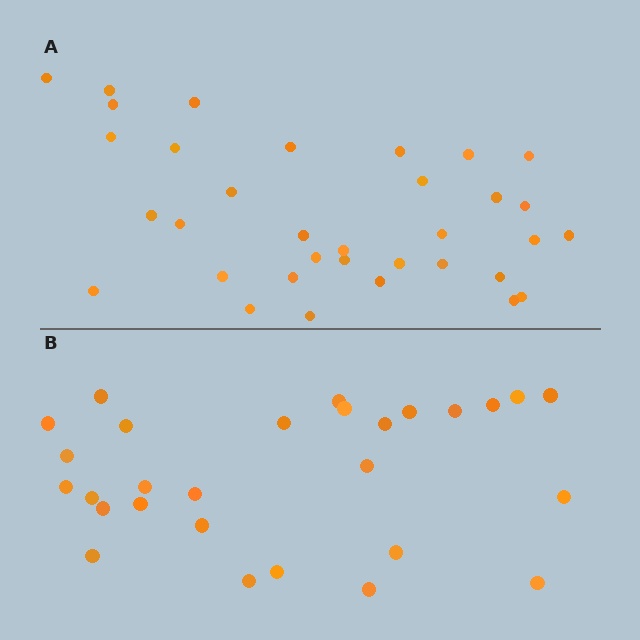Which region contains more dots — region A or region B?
Region A (the top region) has more dots.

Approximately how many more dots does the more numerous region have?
Region A has about 6 more dots than region B.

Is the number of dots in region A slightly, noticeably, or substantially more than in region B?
Region A has only slightly more — the two regions are fairly close. The ratio is roughly 1.2 to 1.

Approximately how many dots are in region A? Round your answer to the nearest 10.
About 30 dots. (The exact count is 34, which rounds to 30.)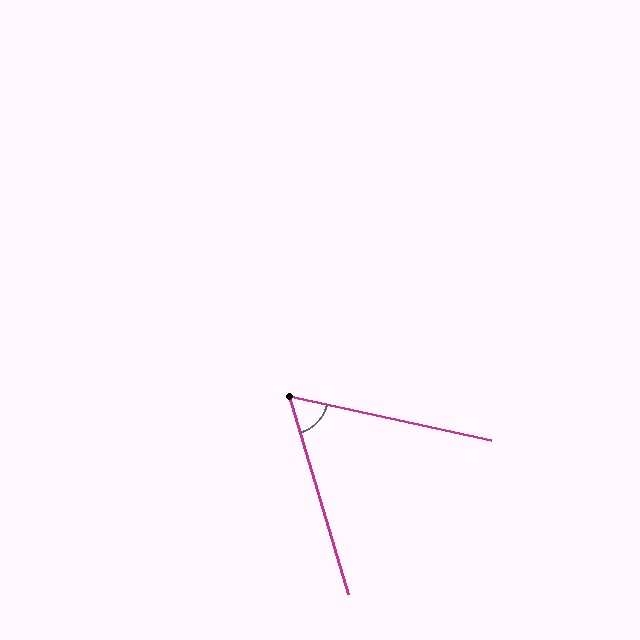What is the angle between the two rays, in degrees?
Approximately 61 degrees.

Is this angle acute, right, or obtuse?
It is acute.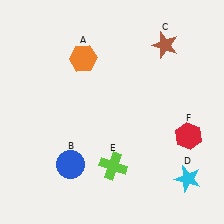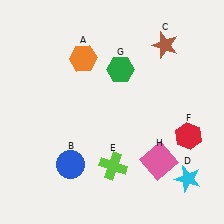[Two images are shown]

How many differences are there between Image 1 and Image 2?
There are 2 differences between the two images.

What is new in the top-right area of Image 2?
A green hexagon (G) was added in the top-right area of Image 2.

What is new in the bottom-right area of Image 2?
A pink square (H) was added in the bottom-right area of Image 2.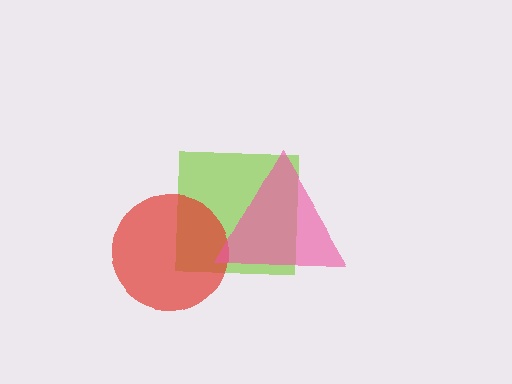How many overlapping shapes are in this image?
There are 3 overlapping shapes in the image.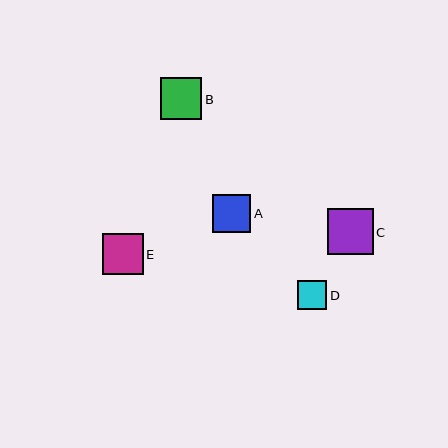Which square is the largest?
Square C is the largest with a size of approximately 46 pixels.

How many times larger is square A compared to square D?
Square A is approximately 1.3 times the size of square D.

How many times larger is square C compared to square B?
Square C is approximately 1.1 times the size of square B.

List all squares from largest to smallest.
From largest to smallest: C, B, E, A, D.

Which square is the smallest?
Square D is the smallest with a size of approximately 29 pixels.